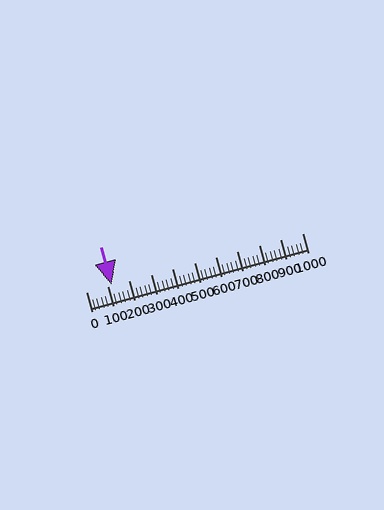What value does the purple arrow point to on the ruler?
The purple arrow points to approximately 120.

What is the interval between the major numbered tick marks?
The major tick marks are spaced 100 units apart.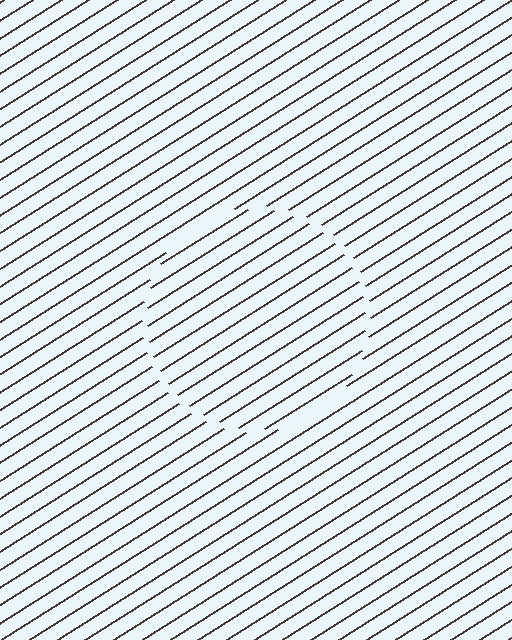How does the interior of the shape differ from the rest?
The interior of the shape contains the same grating, shifted by half a period — the contour is defined by the phase discontinuity where line-ends from the inner and outer gratings abut.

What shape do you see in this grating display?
An illusory circle. The interior of the shape contains the same grating, shifted by half a period — the contour is defined by the phase discontinuity where line-ends from the inner and outer gratings abut.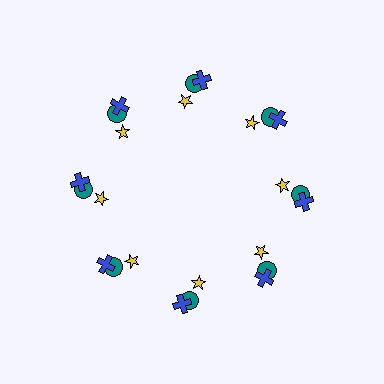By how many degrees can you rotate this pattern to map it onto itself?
The pattern maps onto itself every 45 degrees of rotation.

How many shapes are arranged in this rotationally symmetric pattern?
There are 24 shapes, arranged in 8 groups of 3.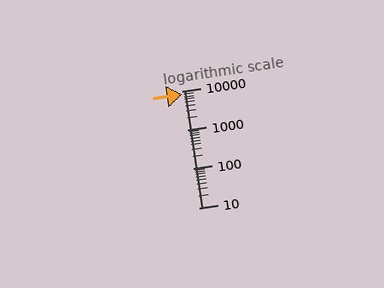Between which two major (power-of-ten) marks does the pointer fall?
The pointer is between 1000 and 10000.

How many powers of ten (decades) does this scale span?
The scale spans 3 decades, from 10 to 10000.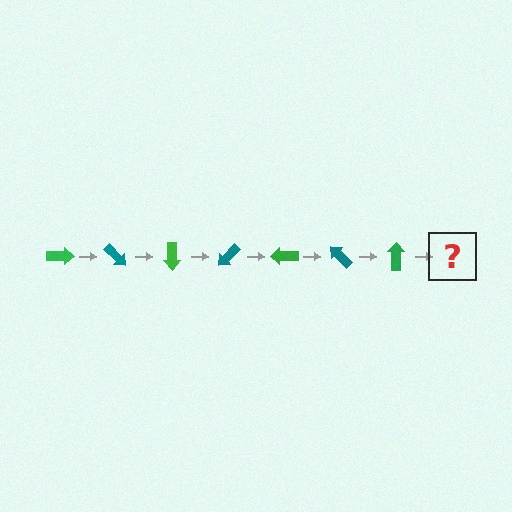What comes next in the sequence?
The next element should be a teal arrow, rotated 315 degrees from the start.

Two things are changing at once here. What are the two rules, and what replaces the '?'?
The two rules are that it rotates 45 degrees each step and the color cycles through green and teal. The '?' should be a teal arrow, rotated 315 degrees from the start.